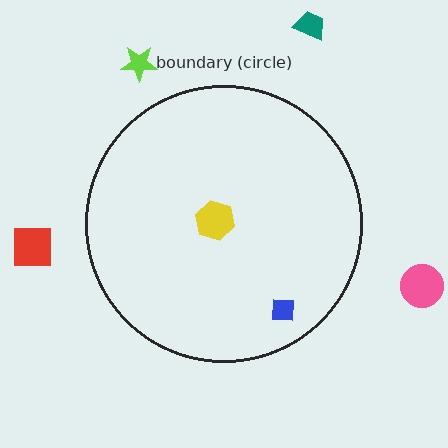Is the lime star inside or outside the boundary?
Outside.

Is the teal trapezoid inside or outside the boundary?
Outside.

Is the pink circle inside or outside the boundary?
Outside.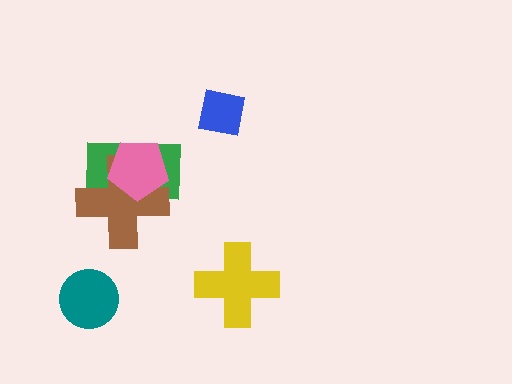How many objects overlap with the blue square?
0 objects overlap with the blue square.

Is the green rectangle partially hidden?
Yes, it is partially covered by another shape.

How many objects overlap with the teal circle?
0 objects overlap with the teal circle.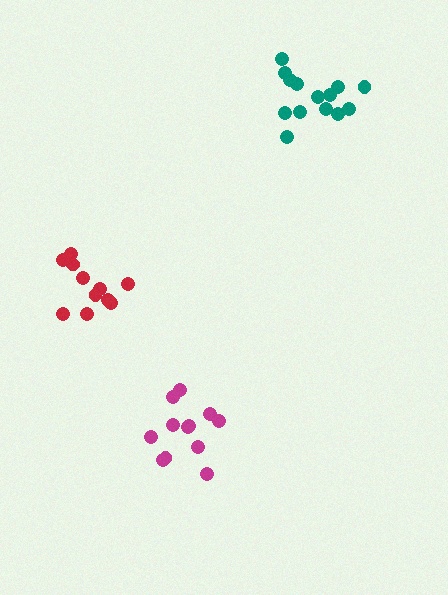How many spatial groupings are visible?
There are 3 spatial groupings.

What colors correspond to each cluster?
The clusters are colored: magenta, teal, red.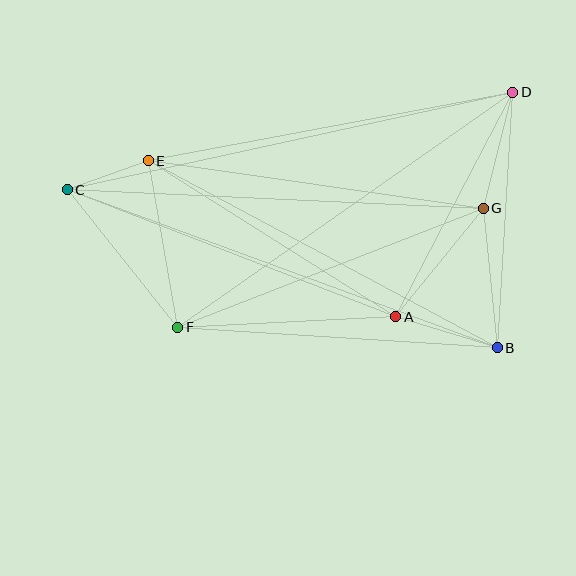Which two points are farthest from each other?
Points B and C are farthest from each other.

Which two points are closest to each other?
Points C and E are closest to each other.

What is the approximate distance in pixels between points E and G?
The distance between E and G is approximately 338 pixels.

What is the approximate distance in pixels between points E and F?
The distance between E and F is approximately 169 pixels.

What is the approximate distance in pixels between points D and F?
The distance between D and F is approximately 409 pixels.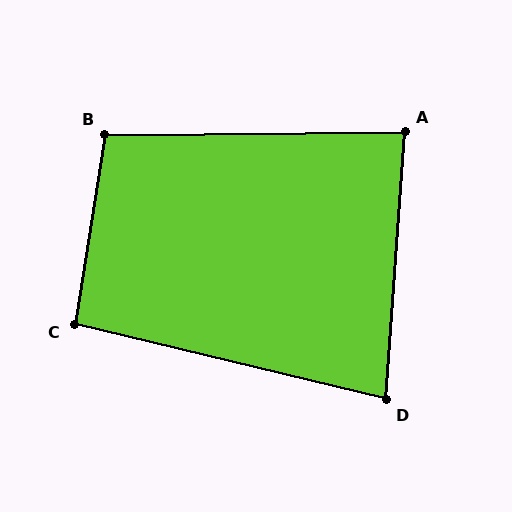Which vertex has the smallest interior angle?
D, at approximately 81 degrees.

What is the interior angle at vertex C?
Approximately 94 degrees (approximately right).